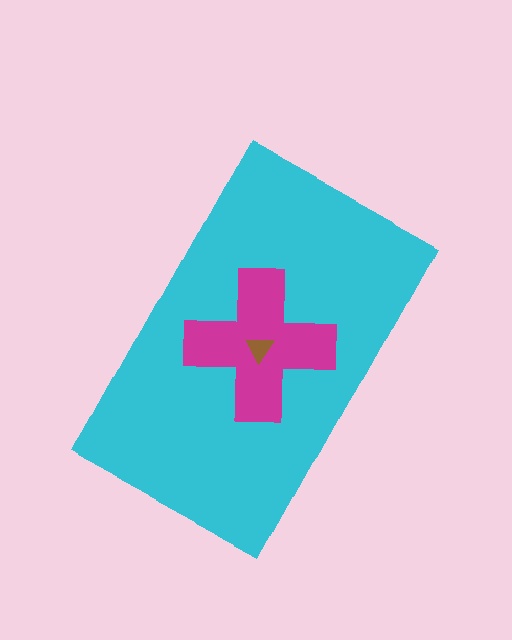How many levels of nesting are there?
3.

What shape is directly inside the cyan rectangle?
The magenta cross.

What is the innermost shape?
The brown triangle.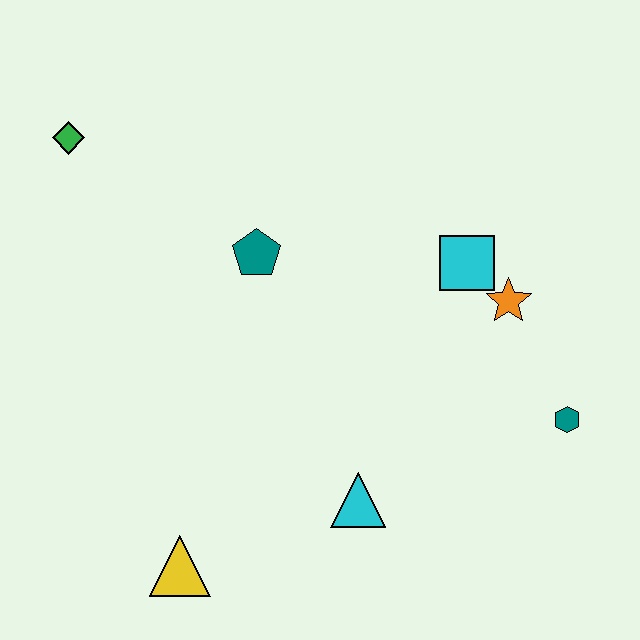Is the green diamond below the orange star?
No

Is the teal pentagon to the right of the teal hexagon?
No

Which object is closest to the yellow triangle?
The cyan triangle is closest to the yellow triangle.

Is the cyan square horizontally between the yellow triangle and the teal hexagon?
Yes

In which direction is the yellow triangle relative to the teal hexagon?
The yellow triangle is to the left of the teal hexagon.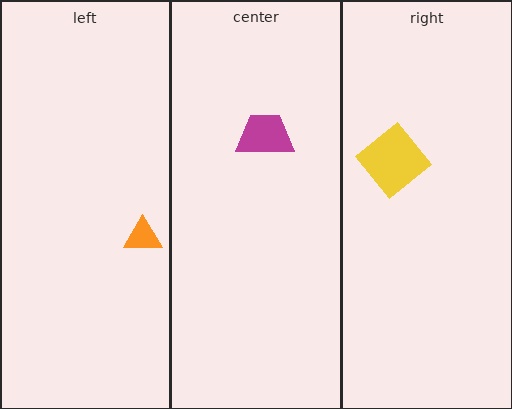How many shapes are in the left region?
1.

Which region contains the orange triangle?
The left region.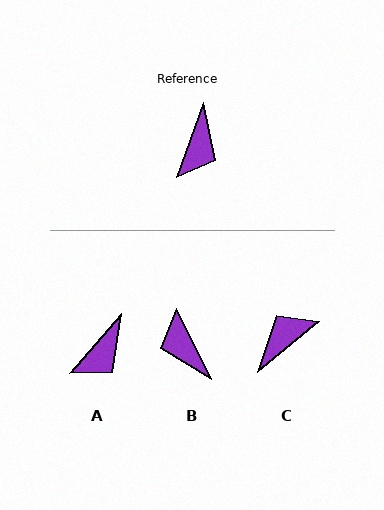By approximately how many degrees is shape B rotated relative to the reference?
Approximately 134 degrees clockwise.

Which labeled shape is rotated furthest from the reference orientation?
C, about 150 degrees away.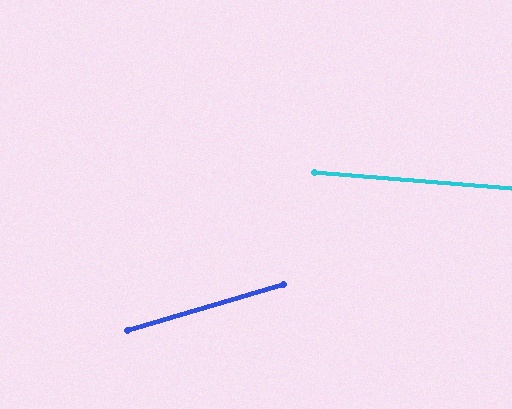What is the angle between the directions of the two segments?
Approximately 21 degrees.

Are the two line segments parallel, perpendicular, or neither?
Neither parallel nor perpendicular — they differ by about 21°.